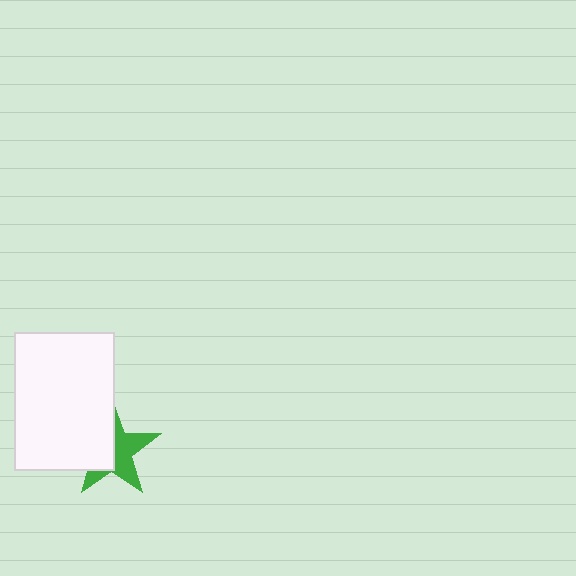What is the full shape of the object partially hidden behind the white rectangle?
The partially hidden object is a green star.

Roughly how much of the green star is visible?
About half of it is visible (roughly 51%).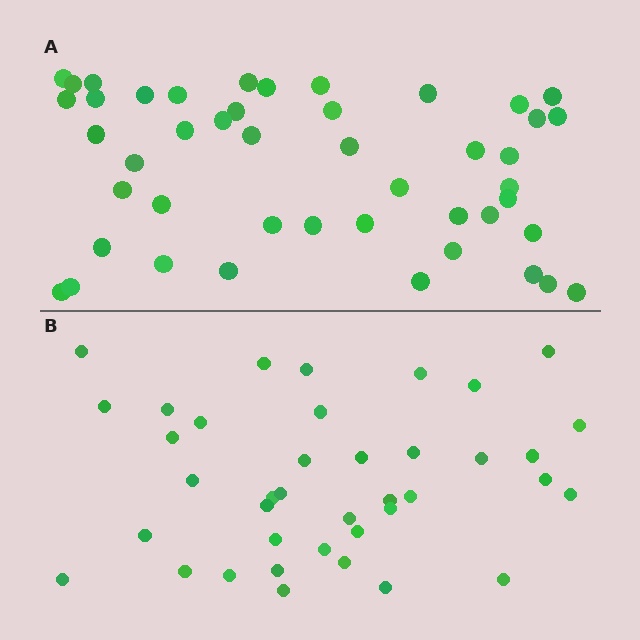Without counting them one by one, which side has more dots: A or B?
Region A (the top region) has more dots.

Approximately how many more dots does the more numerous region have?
Region A has roughly 8 or so more dots than region B.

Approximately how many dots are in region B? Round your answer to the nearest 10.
About 40 dots. (The exact count is 39, which rounds to 40.)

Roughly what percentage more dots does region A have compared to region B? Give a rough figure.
About 20% more.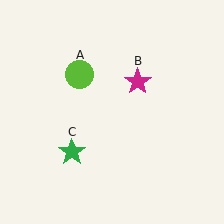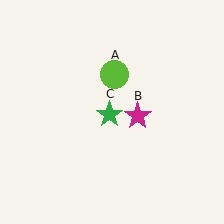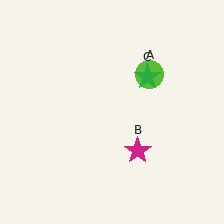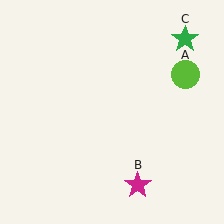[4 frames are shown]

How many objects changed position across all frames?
3 objects changed position: lime circle (object A), magenta star (object B), green star (object C).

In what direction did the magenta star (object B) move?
The magenta star (object B) moved down.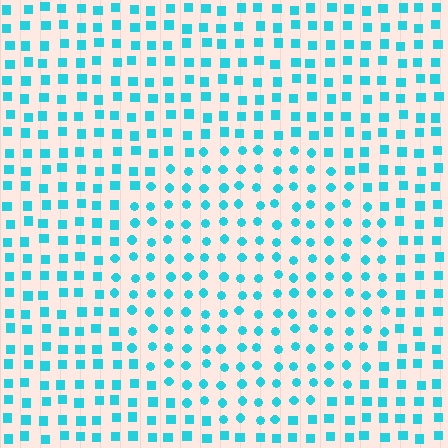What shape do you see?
I see a circle.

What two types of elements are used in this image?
The image uses circles inside the circle region and squares outside it.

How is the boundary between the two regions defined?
The boundary is defined by a change in element shape: circles inside vs. squares outside. All elements share the same color and spacing.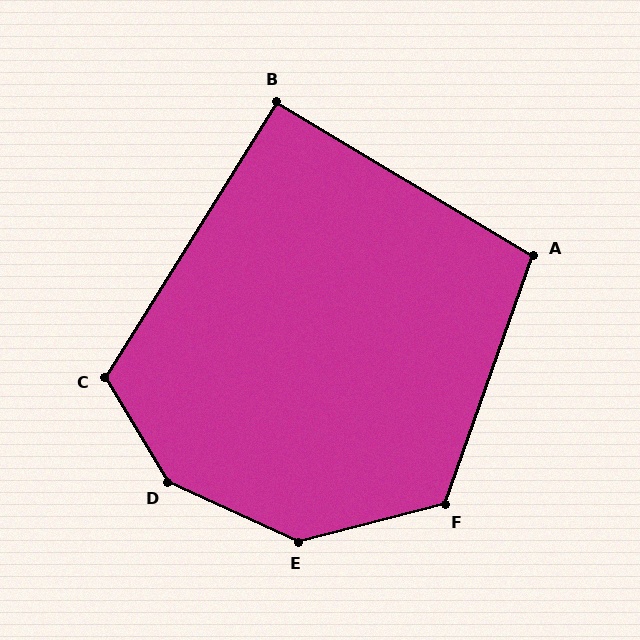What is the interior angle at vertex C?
Approximately 117 degrees (obtuse).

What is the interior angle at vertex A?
Approximately 101 degrees (obtuse).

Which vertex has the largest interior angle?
D, at approximately 145 degrees.